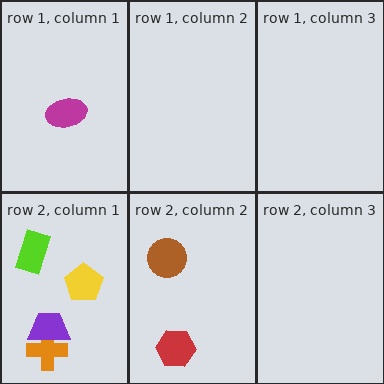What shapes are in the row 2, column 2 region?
The red hexagon, the brown circle.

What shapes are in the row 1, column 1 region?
The magenta ellipse.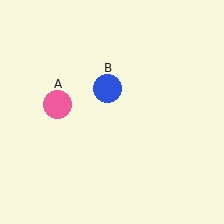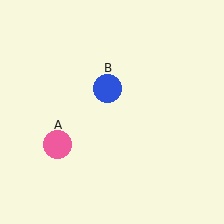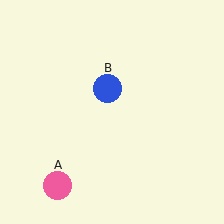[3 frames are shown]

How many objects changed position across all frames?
1 object changed position: pink circle (object A).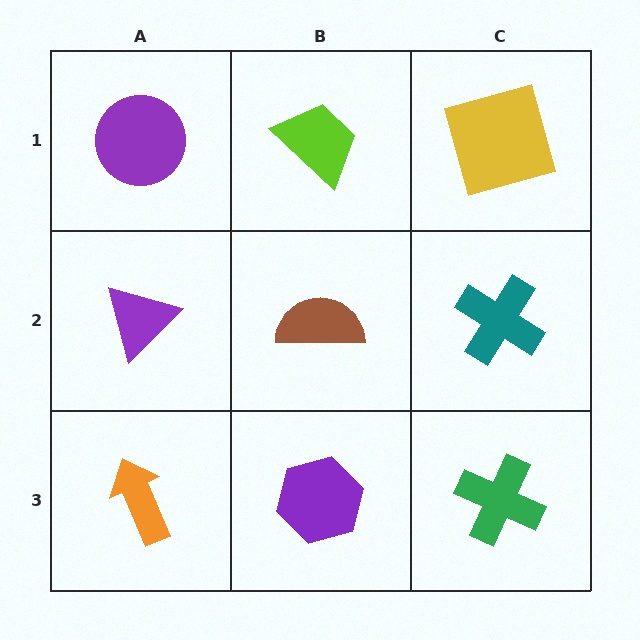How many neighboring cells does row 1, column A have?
2.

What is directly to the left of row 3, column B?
An orange arrow.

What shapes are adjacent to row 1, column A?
A purple triangle (row 2, column A), a lime trapezoid (row 1, column B).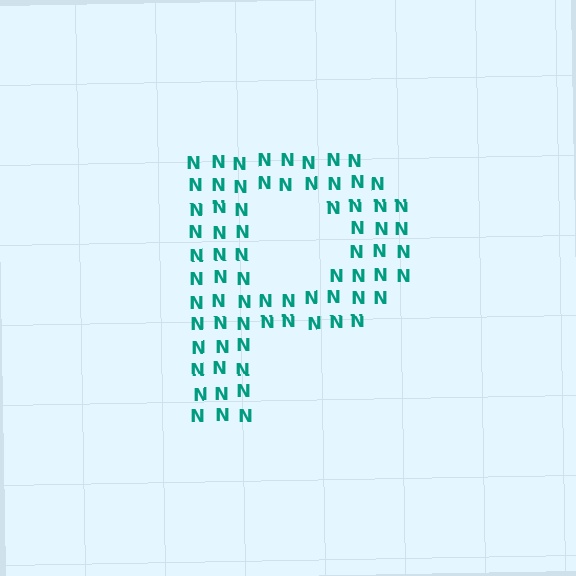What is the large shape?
The large shape is the letter P.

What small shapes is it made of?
It is made of small letter N's.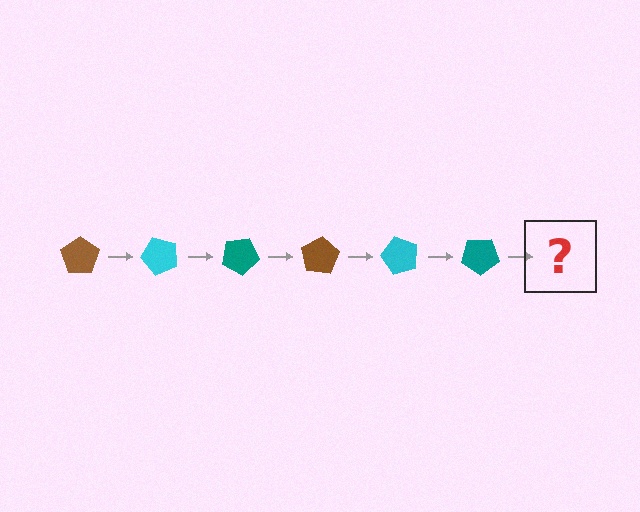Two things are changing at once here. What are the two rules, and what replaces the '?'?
The two rules are that it rotates 50 degrees each step and the color cycles through brown, cyan, and teal. The '?' should be a brown pentagon, rotated 300 degrees from the start.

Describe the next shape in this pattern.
It should be a brown pentagon, rotated 300 degrees from the start.